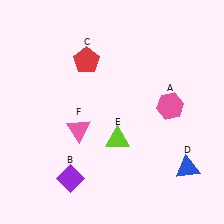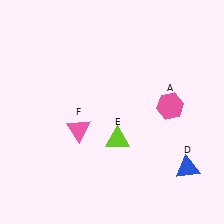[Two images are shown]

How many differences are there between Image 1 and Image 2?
There are 2 differences between the two images.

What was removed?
The red pentagon (C), the purple diamond (B) were removed in Image 2.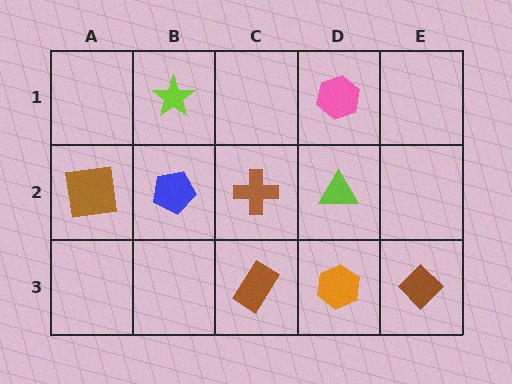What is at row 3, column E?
A brown diamond.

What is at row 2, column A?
A brown square.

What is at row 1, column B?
A lime star.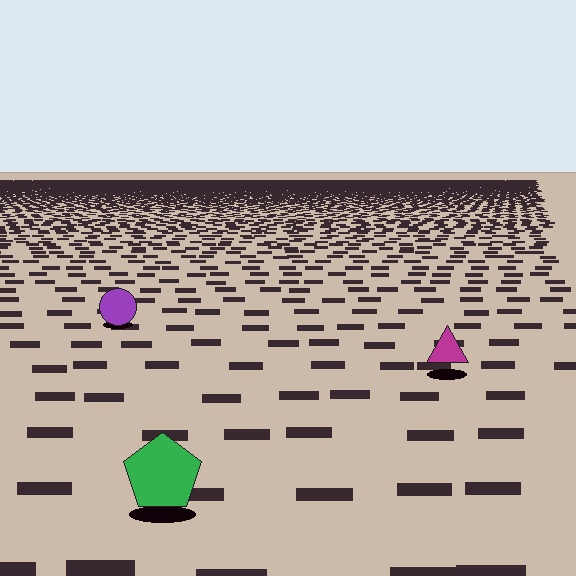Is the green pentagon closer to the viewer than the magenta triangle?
Yes. The green pentagon is closer — you can tell from the texture gradient: the ground texture is coarser near it.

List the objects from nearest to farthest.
From nearest to farthest: the green pentagon, the magenta triangle, the purple circle.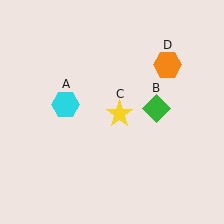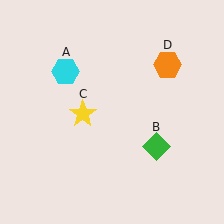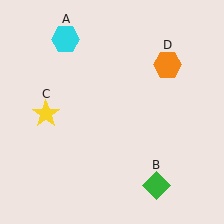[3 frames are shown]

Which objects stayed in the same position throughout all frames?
Orange hexagon (object D) remained stationary.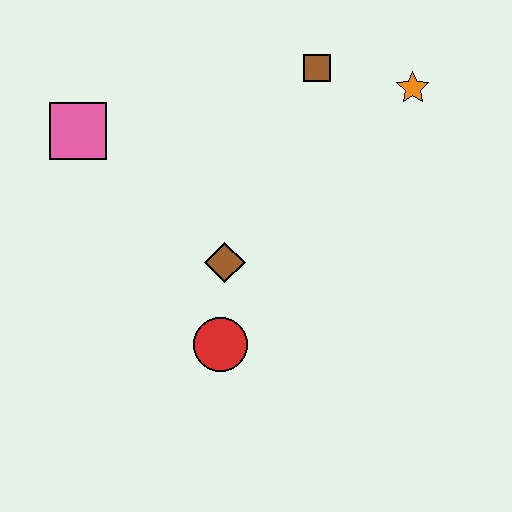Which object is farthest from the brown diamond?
The orange star is farthest from the brown diamond.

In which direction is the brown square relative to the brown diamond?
The brown square is above the brown diamond.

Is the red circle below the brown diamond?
Yes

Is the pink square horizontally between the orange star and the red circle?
No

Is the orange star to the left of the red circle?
No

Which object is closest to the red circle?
The brown diamond is closest to the red circle.